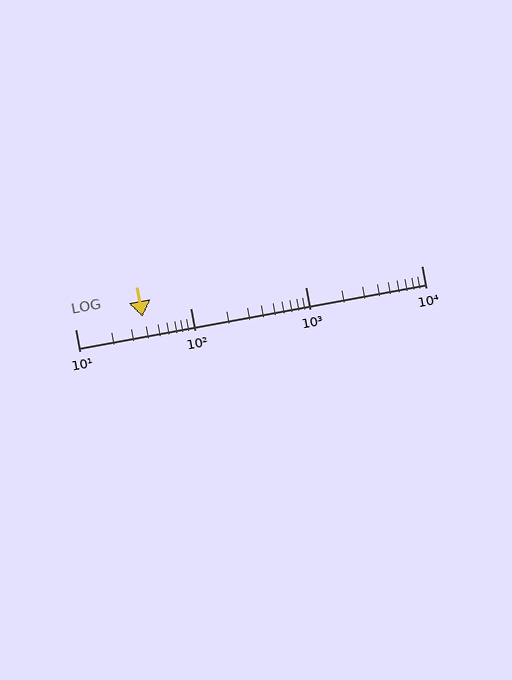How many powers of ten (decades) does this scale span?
The scale spans 3 decades, from 10 to 10000.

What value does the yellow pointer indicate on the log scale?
The pointer indicates approximately 38.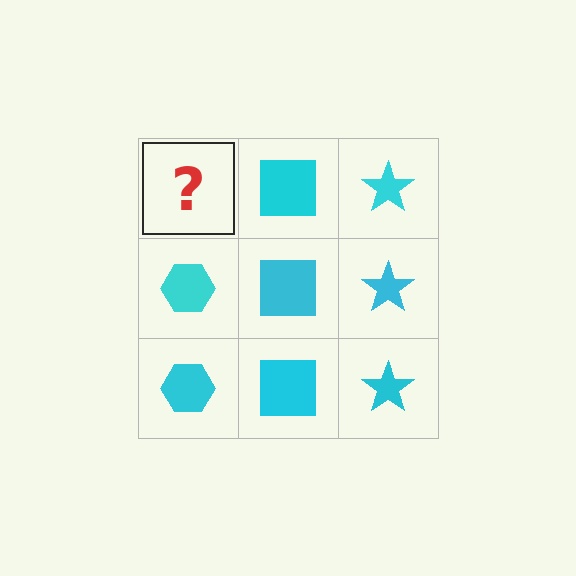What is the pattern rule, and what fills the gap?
The rule is that each column has a consistent shape. The gap should be filled with a cyan hexagon.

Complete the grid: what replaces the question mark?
The question mark should be replaced with a cyan hexagon.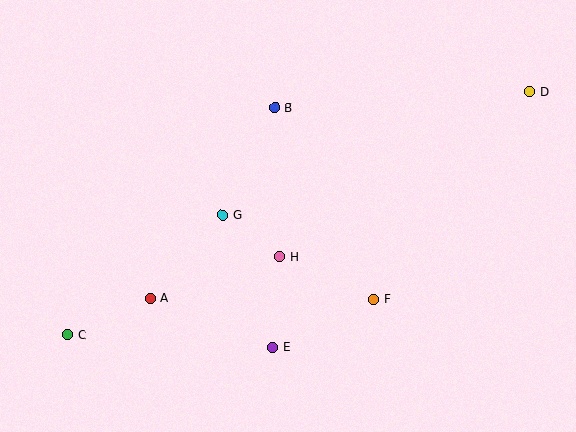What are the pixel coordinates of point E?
Point E is at (273, 347).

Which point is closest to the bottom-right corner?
Point F is closest to the bottom-right corner.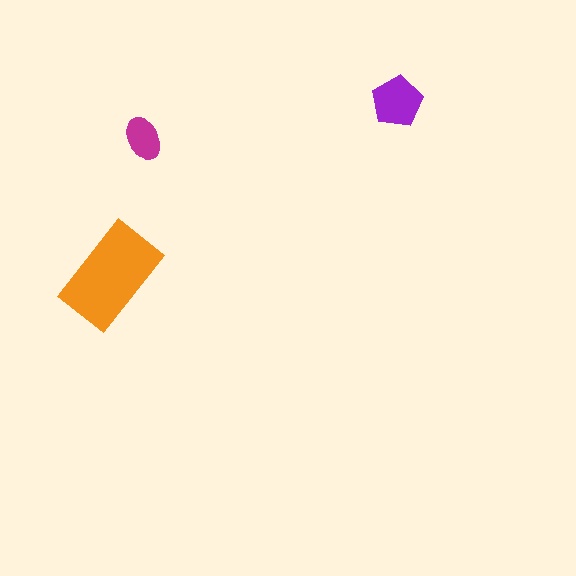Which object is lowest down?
The orange rectangle is bottommost.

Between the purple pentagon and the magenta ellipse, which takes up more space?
The purple pentagon.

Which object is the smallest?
The magenta ellipse.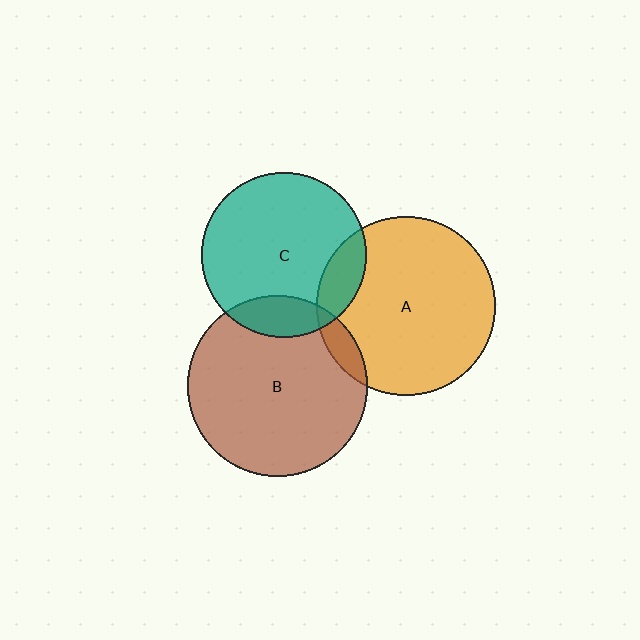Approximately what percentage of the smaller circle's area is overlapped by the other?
Approximately 15%.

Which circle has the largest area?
Circle B (brown).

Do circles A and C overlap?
Yes.